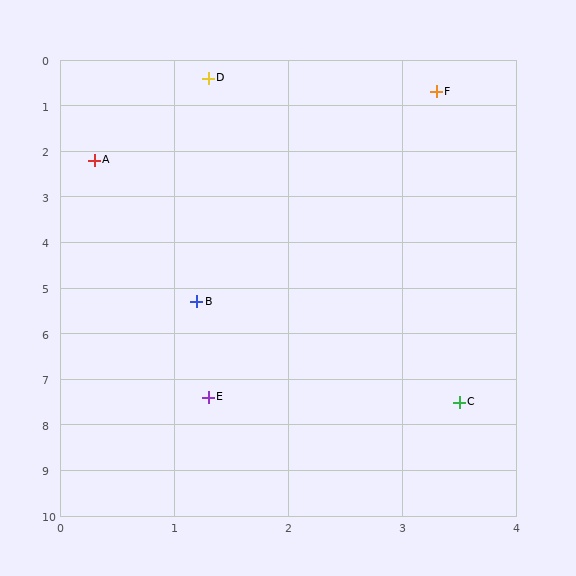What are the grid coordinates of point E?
Point E is at approximately (1.3, 7.4).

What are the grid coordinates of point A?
Point A is at approximately (0.3, 2.2).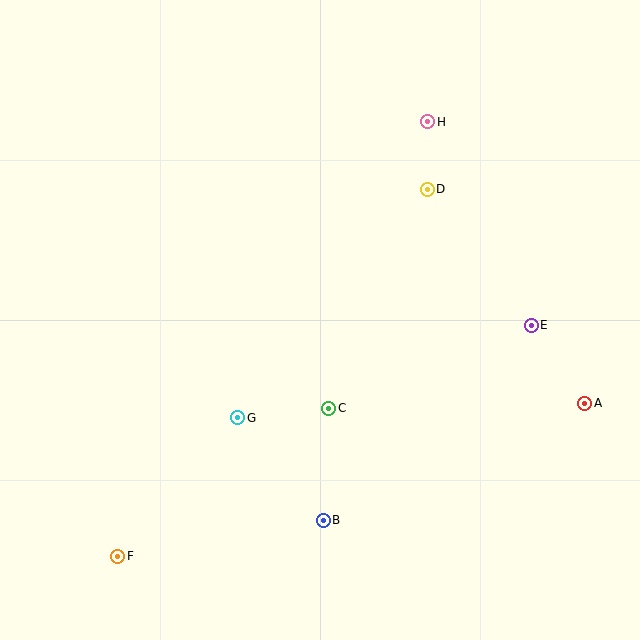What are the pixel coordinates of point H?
Point H is at (428, 122).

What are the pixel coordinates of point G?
Point G is at (238, 418).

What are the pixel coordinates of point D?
Point D is at (427, 189).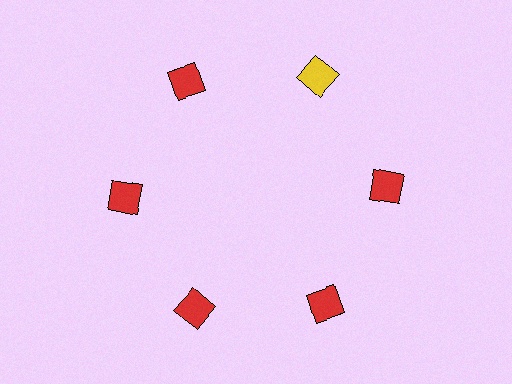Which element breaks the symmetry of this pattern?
The yellow square at roughly the 1 o'clock position breaks the symmetry. All other shapes are red squares.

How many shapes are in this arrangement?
There are 6 shapes arranged in a ring pattern.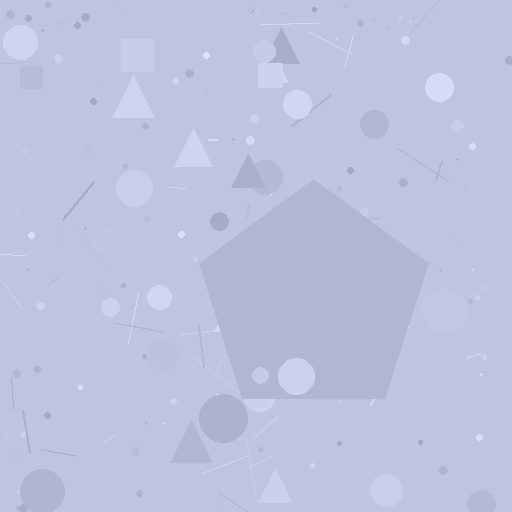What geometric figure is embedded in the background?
A pentagon is embedded in the background.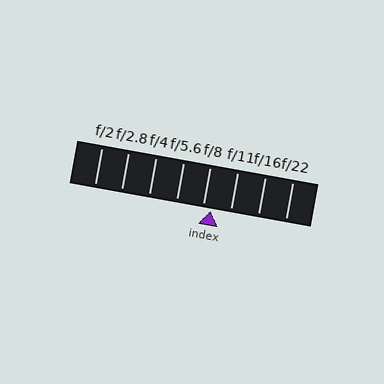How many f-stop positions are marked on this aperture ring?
There are 8 f-stop positions marked.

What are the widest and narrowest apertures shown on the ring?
The widest aperture shown is f/2 and the narrowest is f/22.